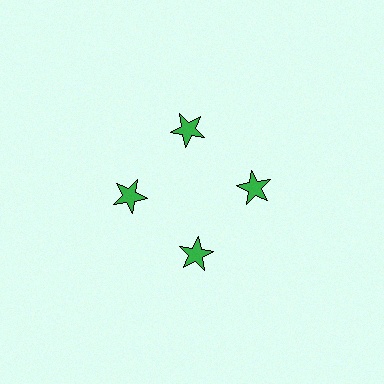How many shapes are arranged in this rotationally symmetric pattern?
There are 4 shapes, arranged in 4 groups of 1.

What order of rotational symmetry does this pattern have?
This pattern has 4-fold rotational symmetry.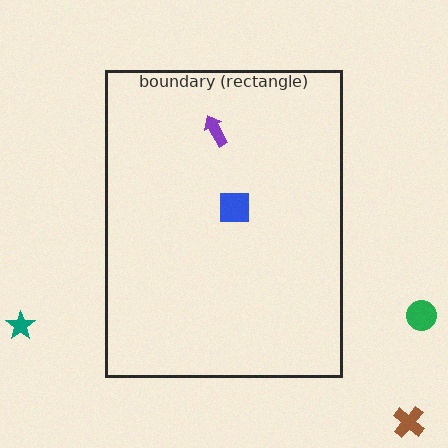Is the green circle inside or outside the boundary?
Outside.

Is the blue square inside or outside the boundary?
Inside.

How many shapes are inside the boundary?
2 inside, 3 outside.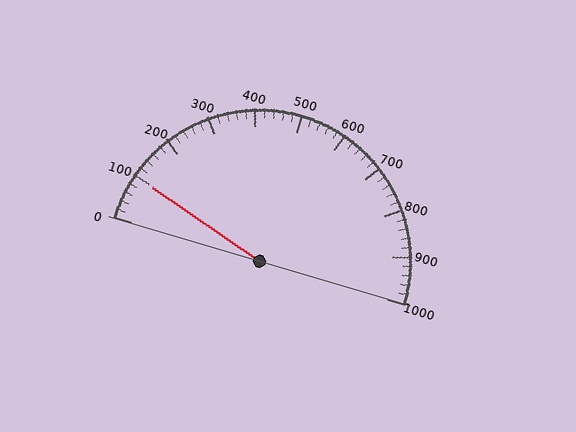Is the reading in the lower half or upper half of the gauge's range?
The reading is in the lower half of the range (0 to 1000).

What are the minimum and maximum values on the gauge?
The gauge ranges from 0 to 1000.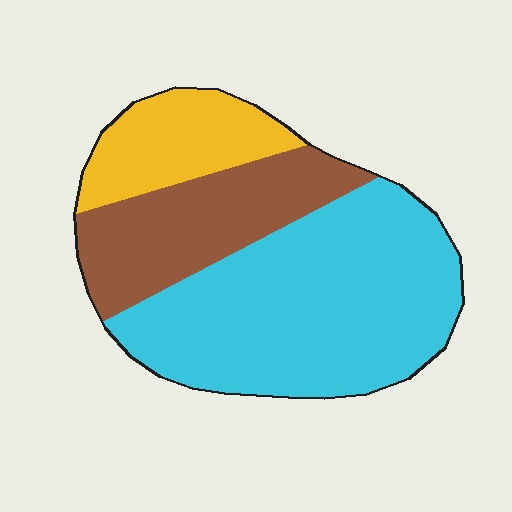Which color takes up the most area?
Cyan, at roughly 55%.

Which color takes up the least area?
Yellow, at roughly 20%.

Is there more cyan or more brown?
Cyan.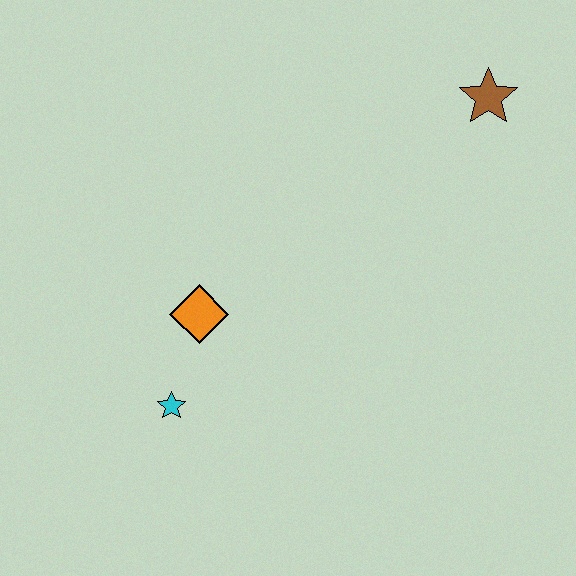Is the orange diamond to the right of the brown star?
No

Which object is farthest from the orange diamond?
The brown star is farthest from the orange diamond.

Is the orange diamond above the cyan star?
Yes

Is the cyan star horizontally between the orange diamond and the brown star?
No